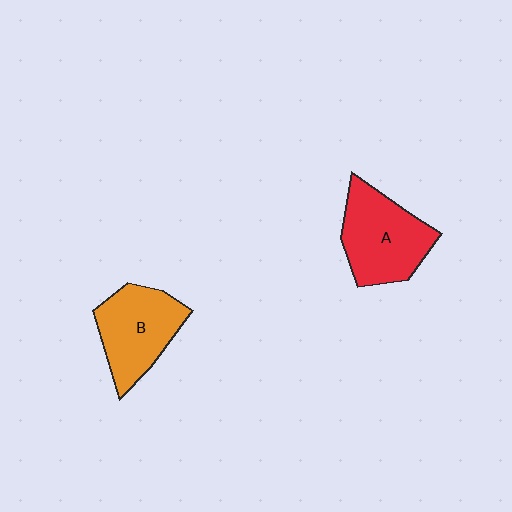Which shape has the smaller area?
Shape B (orange).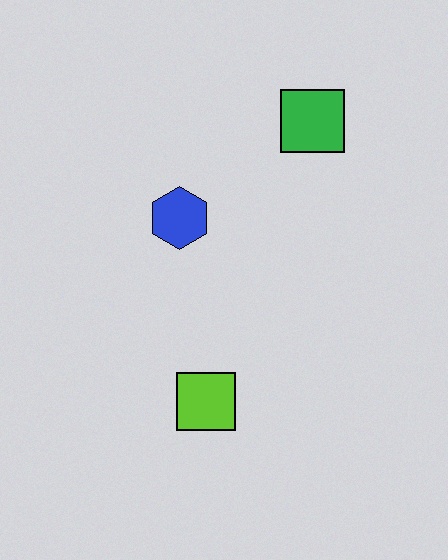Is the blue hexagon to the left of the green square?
Yes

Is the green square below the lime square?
No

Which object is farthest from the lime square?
The green square is farthest from the lime square.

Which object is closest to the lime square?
The blue hexagon is closest to the lime square.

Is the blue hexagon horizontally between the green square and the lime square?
No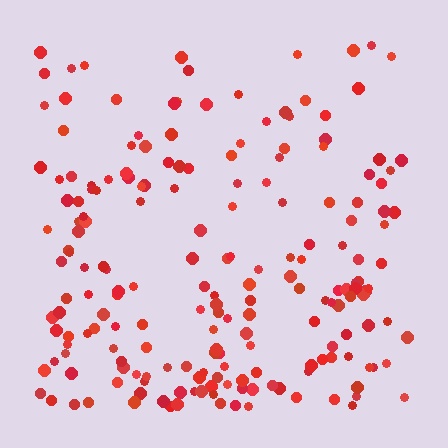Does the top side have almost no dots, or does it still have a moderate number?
Still a moderate number, just noticeably fewer than the bottom.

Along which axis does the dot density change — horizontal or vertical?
Vertical.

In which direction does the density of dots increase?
From top to bottom, with the bottom side densest.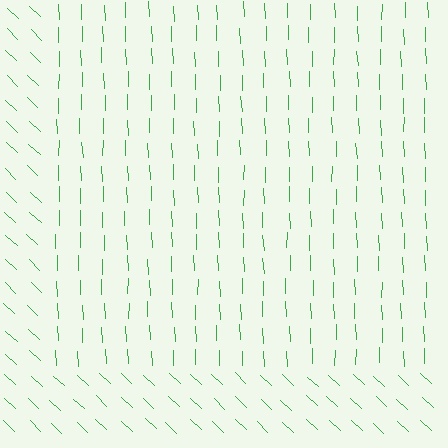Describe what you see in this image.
The image is filled with small green line segments. A rectangle region in the image has lines oriented differently from the surrounding lines, creating a visible texture boundary.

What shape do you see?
I see a rectangle.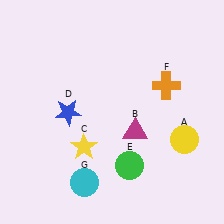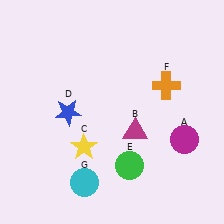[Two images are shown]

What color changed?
The circle (A) changed from yellow in Image 1 to magenta in Image 2.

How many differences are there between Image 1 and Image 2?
There is 1 difference between the two images.